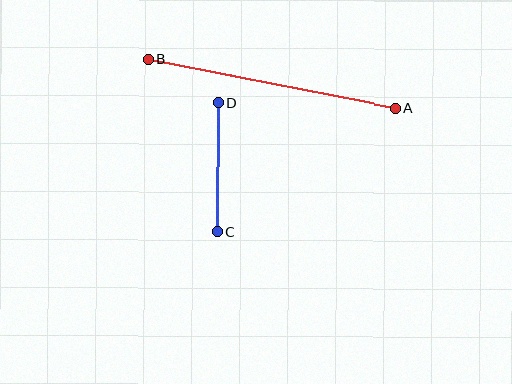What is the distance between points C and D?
The distance is approximately 129 pixels.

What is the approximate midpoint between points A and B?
The midpoint is at approximately (272, 83) pixels.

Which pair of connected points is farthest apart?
Points A and B are farthest apart.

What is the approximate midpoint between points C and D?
The midpoint is at approximately (218, 167) pixels.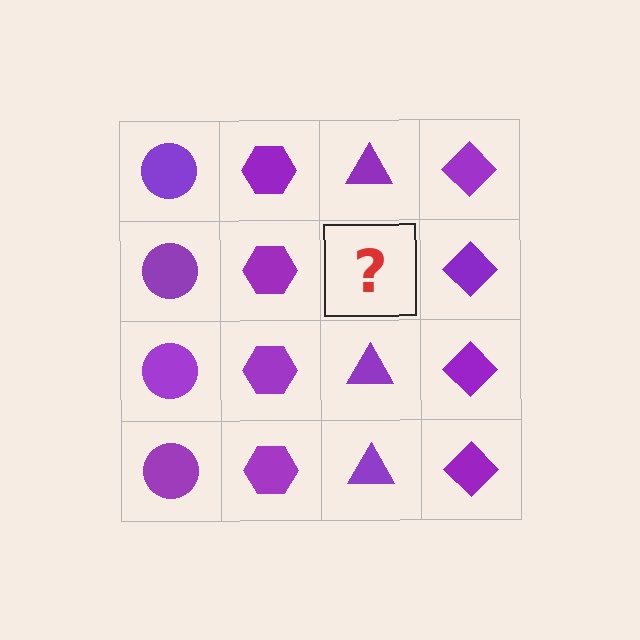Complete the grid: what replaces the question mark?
The question mark should be replaced with a purple triangle.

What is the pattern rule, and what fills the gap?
The rule is that each column has a consistent shape. The gap should be filled with a purple triangle.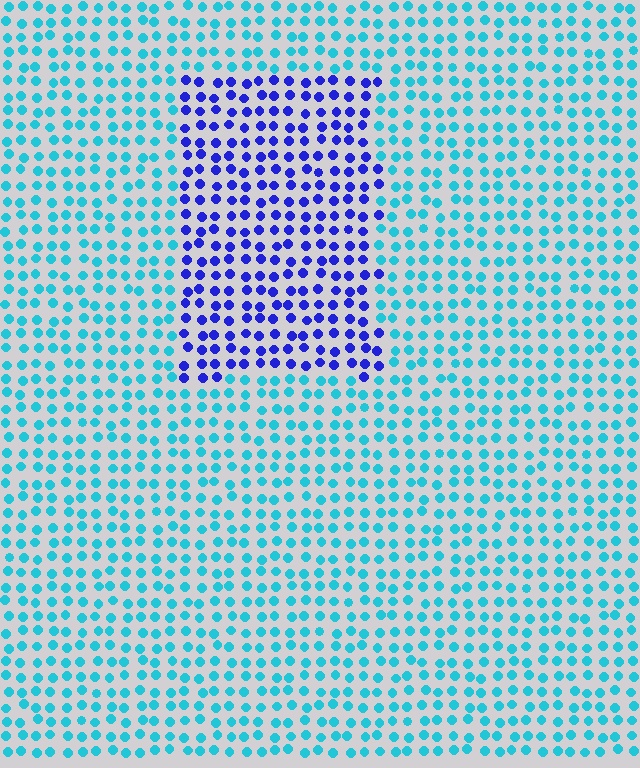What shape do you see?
I see a rectangle.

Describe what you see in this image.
The image is filled with small cyan elements in a uniform arrangement. A rectangle-shaped region is visible where the elements are tinted to a slightly different hue, forming a subtle color boundary.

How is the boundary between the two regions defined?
The boundary is defined purely by a slight shift in hue (about 55 degrees). Spacing, size, and orientation are identical on both sides.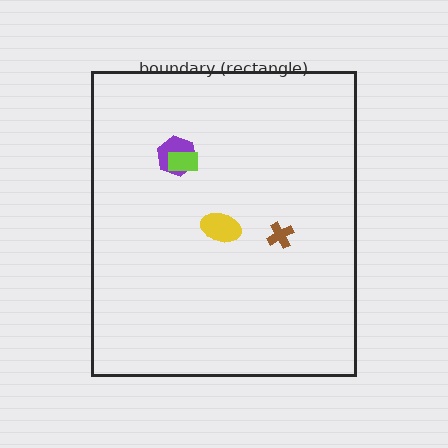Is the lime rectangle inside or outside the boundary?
Inside.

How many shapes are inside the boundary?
4 inside, 0 outside.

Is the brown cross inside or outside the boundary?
Inside.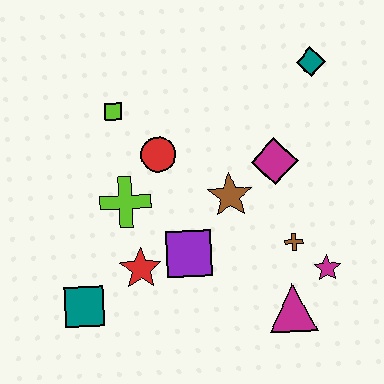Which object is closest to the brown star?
The magenta diamond is closest to the brown star.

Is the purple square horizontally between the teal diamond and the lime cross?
Yes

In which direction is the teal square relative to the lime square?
The teal square is below the lime square.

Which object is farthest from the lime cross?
The teal diamond is farthest from the lime cross.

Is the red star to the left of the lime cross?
No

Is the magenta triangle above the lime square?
No